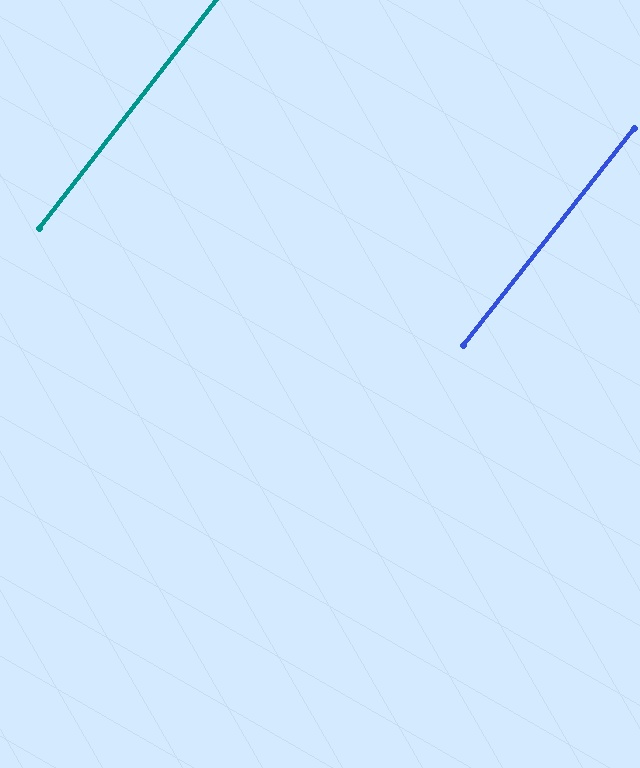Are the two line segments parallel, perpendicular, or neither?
Parallel — their directions differ by only 0.8°.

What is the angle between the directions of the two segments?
Approximately 1 degree.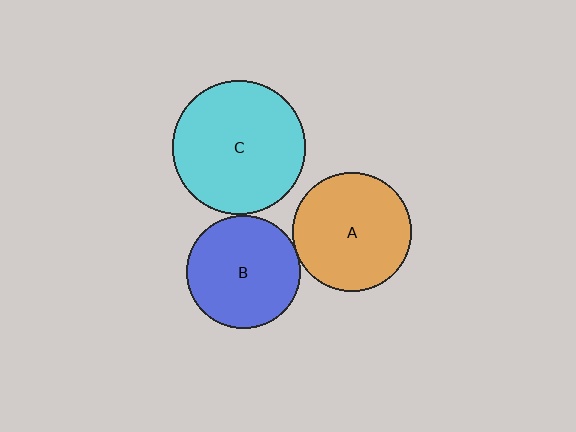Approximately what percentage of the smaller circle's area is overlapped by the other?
Approximately 5%.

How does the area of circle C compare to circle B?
Approximately 1.4 times.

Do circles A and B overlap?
Yes.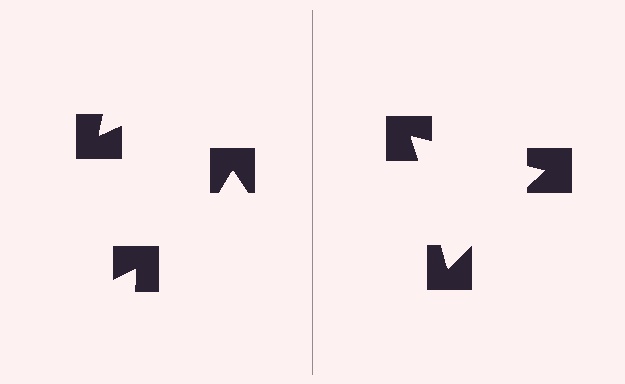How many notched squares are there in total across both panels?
6 — 3 on each side.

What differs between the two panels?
The notched squares are positioned identically on both sides; only the wedge orientations differ. On the right they align to a triangle; on the left they are misaligned.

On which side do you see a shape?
An illusory triangle appears on the right side. On the left side the wedge cuts are rotated, so no coherent shape forms.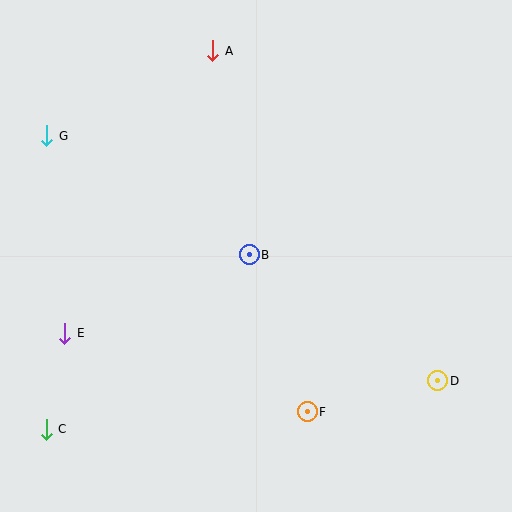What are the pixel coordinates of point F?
Point F is at (307, 412).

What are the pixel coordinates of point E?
Point E is at (65, 333).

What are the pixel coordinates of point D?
Point D is at (438, 381).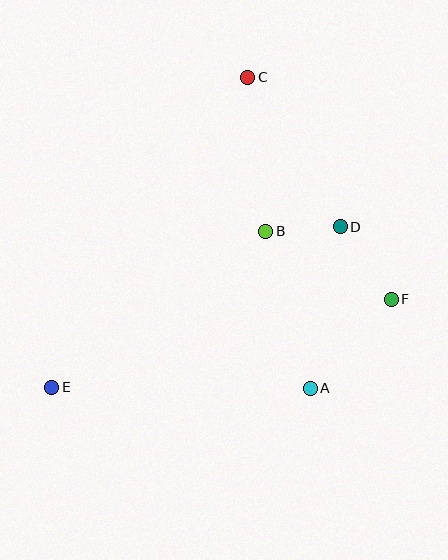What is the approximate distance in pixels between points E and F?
The distance between E and F is approximately 351 pixels.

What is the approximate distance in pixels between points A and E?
The distance between A and E is approximately 258 pixels.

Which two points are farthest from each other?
Points C and E are farthest from each other.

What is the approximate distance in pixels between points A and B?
The distance between A and B is approximately 163 pixels.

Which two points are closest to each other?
Points B and D are closest to each other.